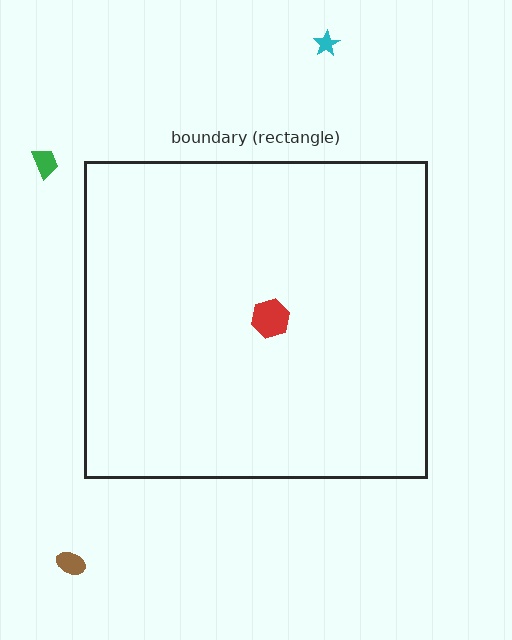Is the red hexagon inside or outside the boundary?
Inside.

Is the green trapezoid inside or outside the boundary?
Outside.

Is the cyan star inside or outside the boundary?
Outside.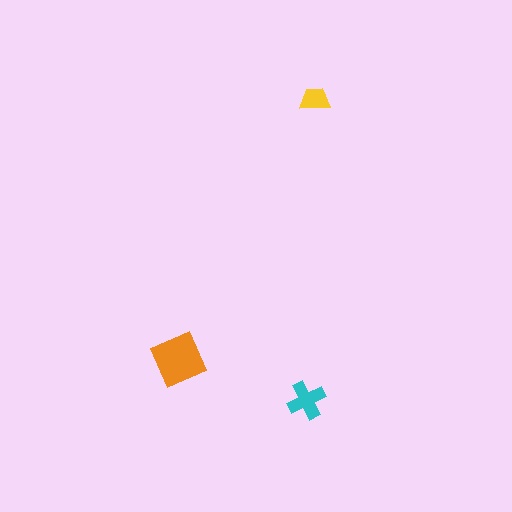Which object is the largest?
The orange diamond.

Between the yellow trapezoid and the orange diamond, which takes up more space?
The orange diamond.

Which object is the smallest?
The yellow trapezoid.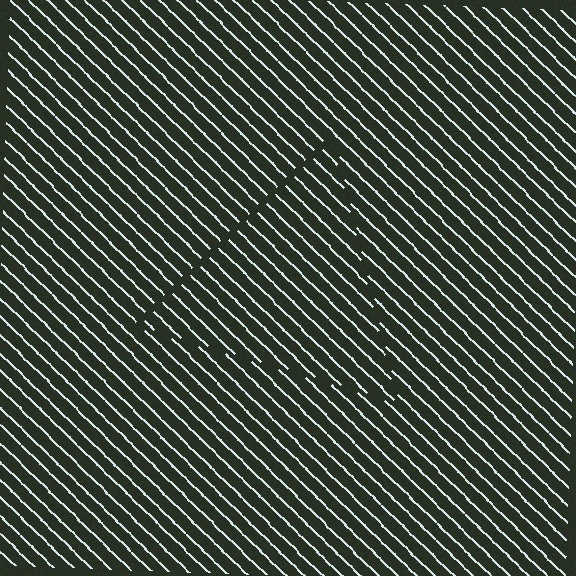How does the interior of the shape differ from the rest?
The interior of the shape contains the same grating, shifted by half a period — the contour is defined by the phase discontinuity where line-ends from the inner and outer gratings abut.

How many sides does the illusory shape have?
3 sides — the line-ends trace a triangle.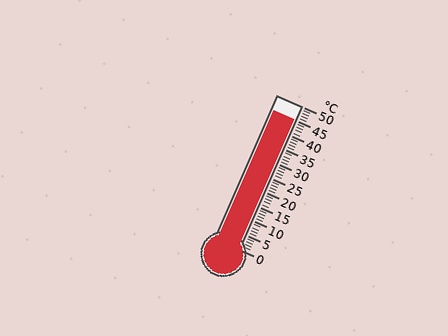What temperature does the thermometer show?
The thermometer shows approximately 45°C.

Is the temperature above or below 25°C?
The temperature is above 25°C.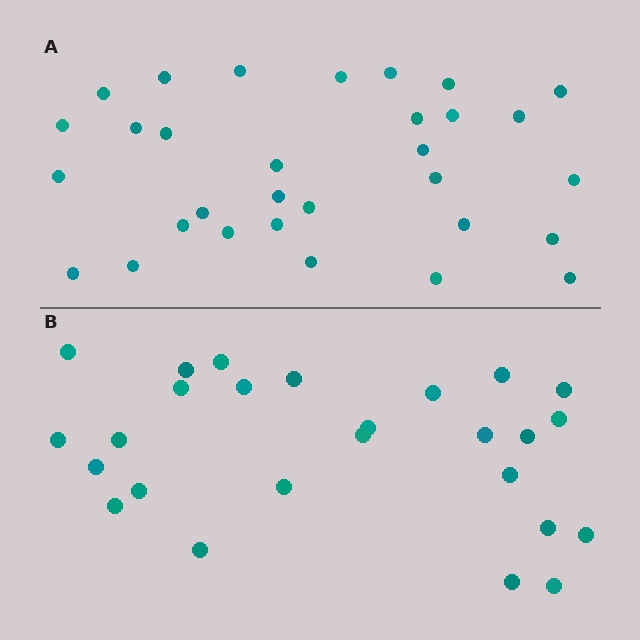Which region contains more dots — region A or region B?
Region A (the top region) has more dots.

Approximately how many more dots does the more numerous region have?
Region A has about 5 more dots than region B.